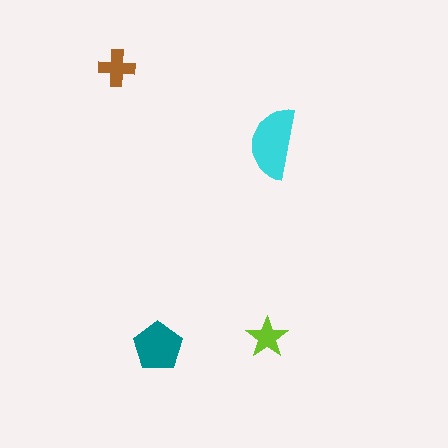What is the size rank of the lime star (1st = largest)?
4th.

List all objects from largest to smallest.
The cyan semicircle, the teal pentagon, the brown cross, the lime star.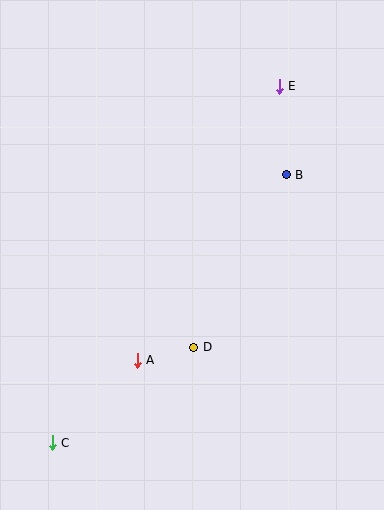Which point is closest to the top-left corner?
Point E is closest to the top-left corner.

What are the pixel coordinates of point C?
Point C is at (52, 443).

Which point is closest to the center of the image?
Point D at (194, 347) is closest to the center.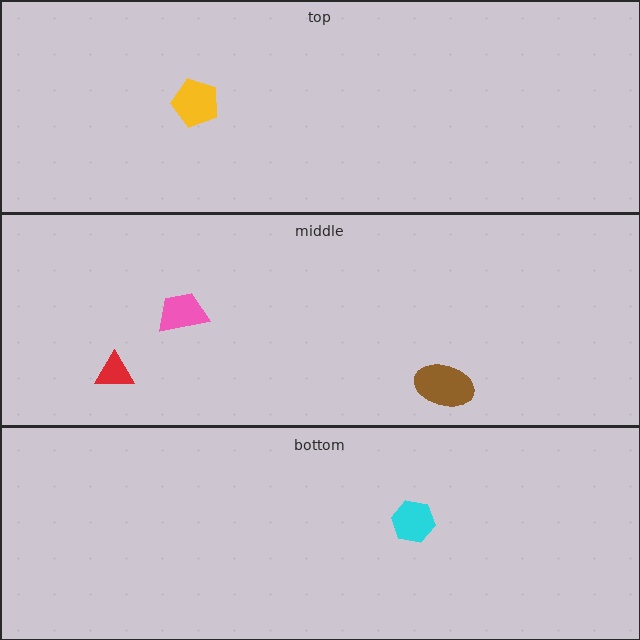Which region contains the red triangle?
The middle region.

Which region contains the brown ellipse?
The middle region.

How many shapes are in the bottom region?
1.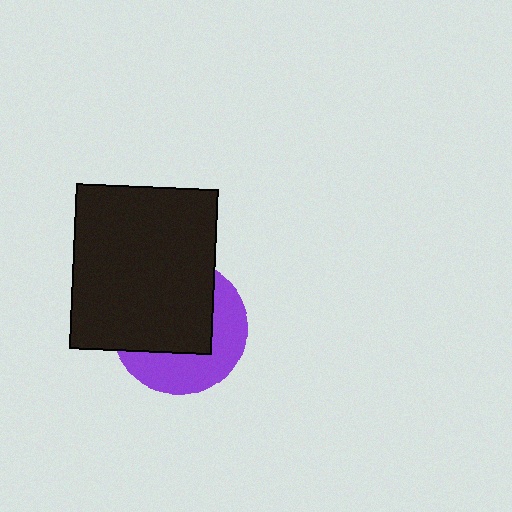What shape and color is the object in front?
The object in front is a black rectangle.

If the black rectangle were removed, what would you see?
You would see the complete purple circle.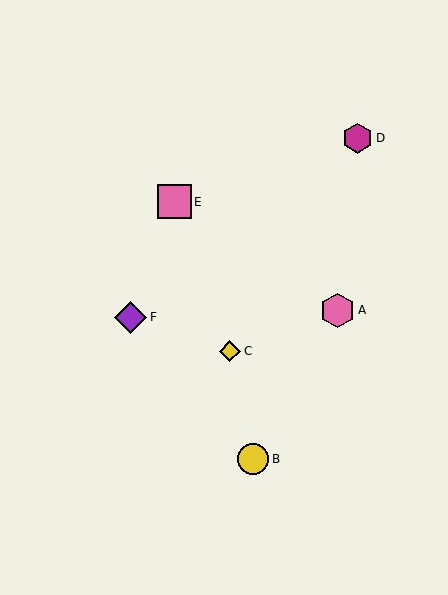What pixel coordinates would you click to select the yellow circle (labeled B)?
Click at (253, 459) to select the yellow circle B.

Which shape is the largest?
The pink hexagon (labeled A) is the largest.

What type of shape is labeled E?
Shape E is a pink square.